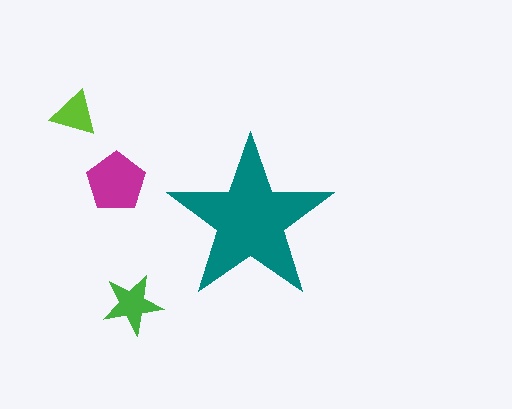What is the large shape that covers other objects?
A teal star.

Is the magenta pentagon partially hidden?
No, the magenta pentagon is fully visible.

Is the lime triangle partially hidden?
No, the lime triangle is fully visible.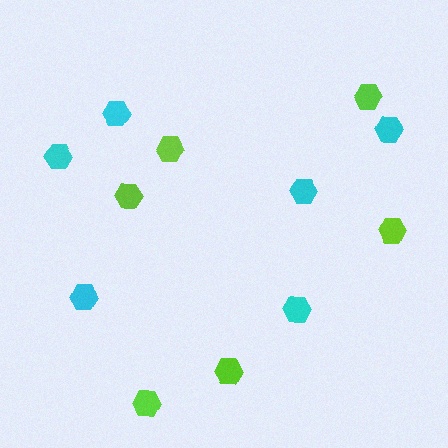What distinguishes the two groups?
There are 2 groups: one group of lime hexagons (6) and one group of cyan hexagons (6).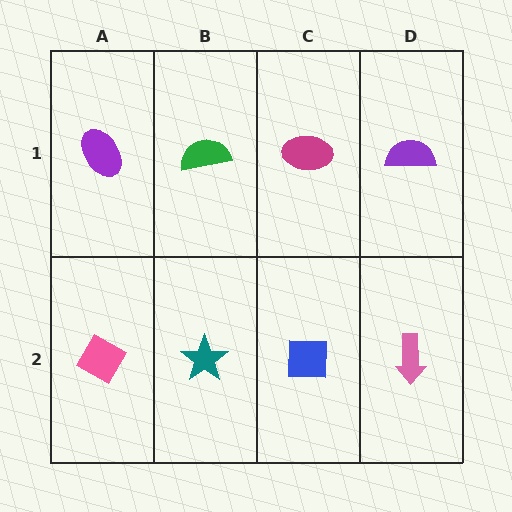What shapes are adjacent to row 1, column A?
A pink diamond (row 2, column A), a green semicircle (row 1, column B).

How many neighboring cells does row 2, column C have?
3.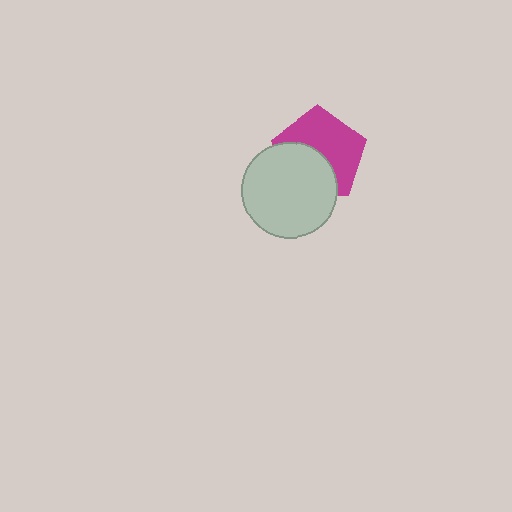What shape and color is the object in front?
The object in front is a light gray circle.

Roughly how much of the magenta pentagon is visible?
About half of it is visible (roughly 56%).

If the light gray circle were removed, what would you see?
You would see the complete magenta pentagon.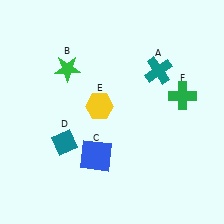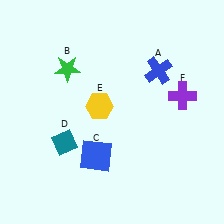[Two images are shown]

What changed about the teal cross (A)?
In Image 1, A is teal. In Image 2, it changed to blue.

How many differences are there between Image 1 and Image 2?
There are 2 differences between the two images.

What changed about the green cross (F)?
In Image 1, F is green. In Image 2, it changed to purple.